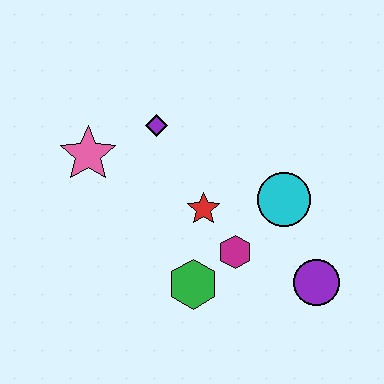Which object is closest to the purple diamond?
The pink star is closest to the purple diamond.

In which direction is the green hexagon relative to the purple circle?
The green hexagon is to the left of the purple circle.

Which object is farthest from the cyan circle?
The pink star is farthest from the cyan circle.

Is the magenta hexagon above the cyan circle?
No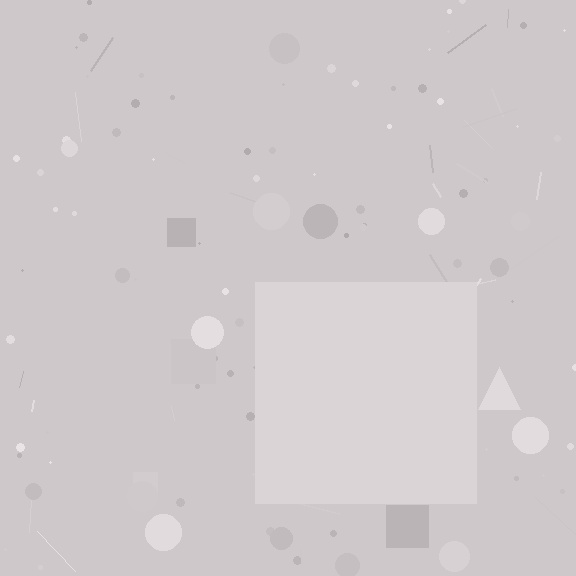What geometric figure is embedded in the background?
A square is embedded in the background.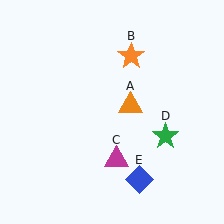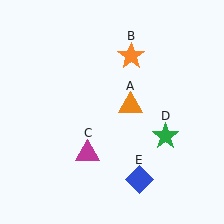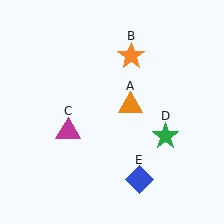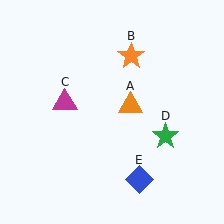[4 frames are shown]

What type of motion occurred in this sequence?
The magenta triangle (object C) rotated clockwise around the center of the scene.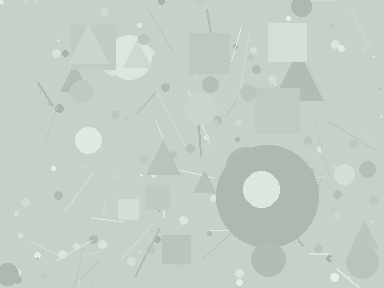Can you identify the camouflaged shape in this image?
The camouflaged shape is a circle.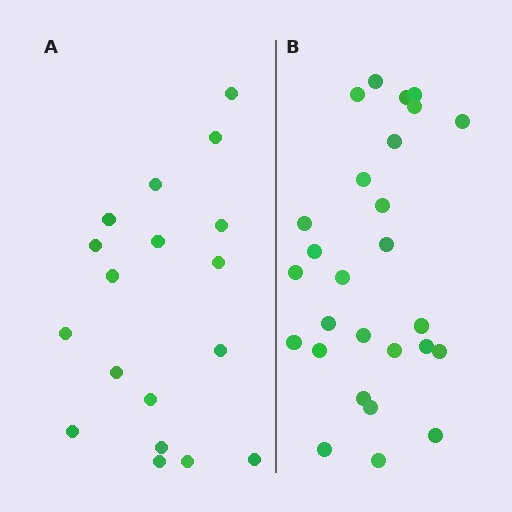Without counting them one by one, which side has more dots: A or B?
Region B (the right region) has more dots.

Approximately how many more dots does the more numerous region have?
Region B has roughly 8 or so more dots than region A.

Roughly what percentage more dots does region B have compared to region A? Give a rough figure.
About 50% more.